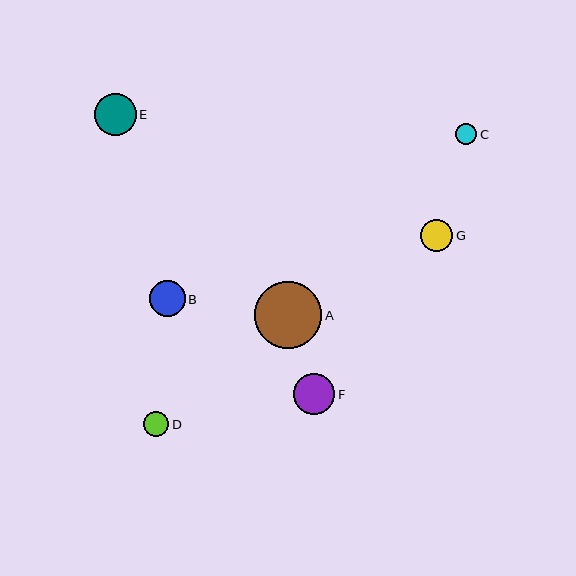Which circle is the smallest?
Circle C is the smallest with a size of approximately 21 pixels.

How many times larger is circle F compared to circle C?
Circle F is approximately 1.9 times the size of circle C.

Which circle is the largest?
Circle A is the largest with a size of approximately 68 pixels.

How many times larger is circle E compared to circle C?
Circle E is approximately 2.0 times the size of circle C.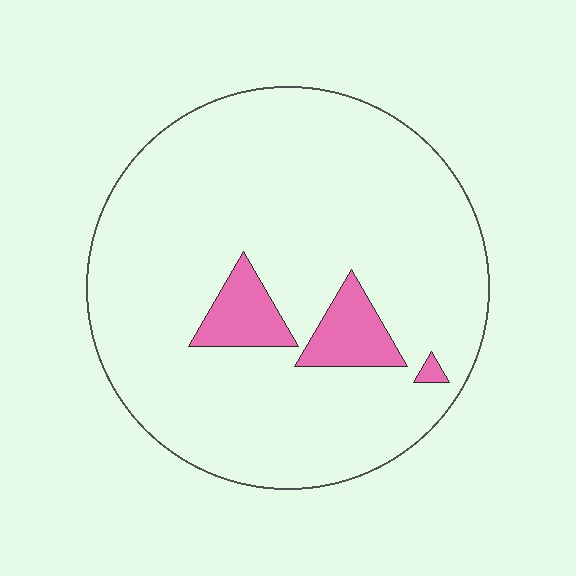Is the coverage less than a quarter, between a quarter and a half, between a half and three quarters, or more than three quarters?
Less than a quarter.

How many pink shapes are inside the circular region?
3.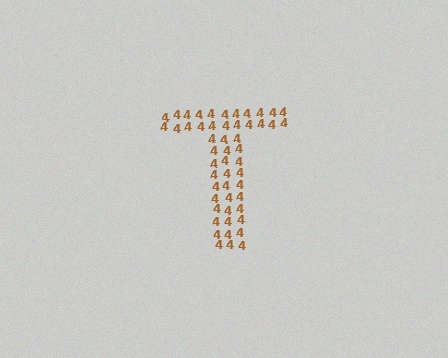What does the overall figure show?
The overall figure shows the letter T.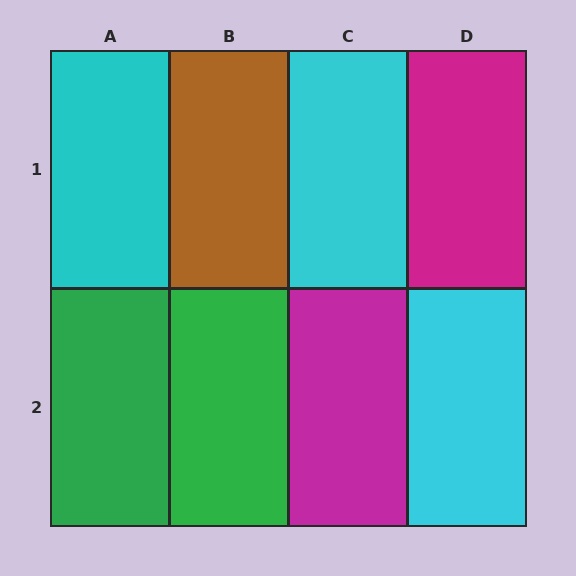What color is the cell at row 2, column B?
Green.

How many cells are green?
2 cells are green.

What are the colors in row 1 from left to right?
Cyan, brown, cyan, magenta.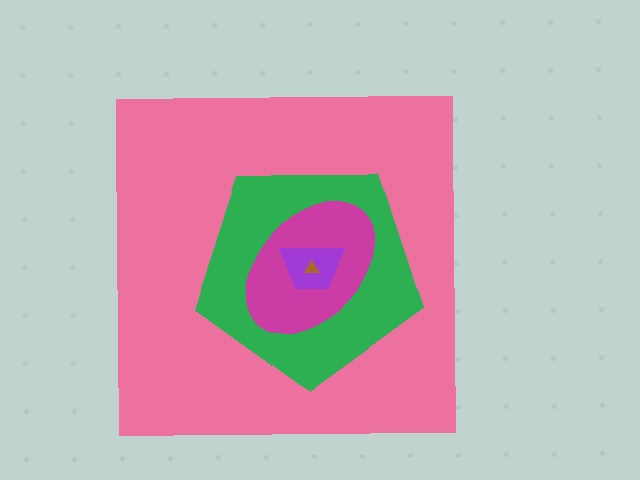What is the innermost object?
The brown triangle.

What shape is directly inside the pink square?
The green pentagon.